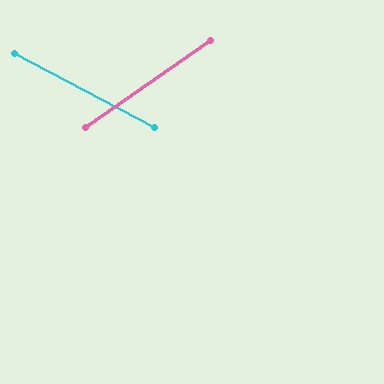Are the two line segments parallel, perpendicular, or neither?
Neither parallel nor perpendicular — they differ by about 63°.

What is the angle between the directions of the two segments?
Approximately 63 degrees.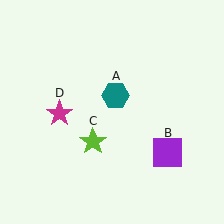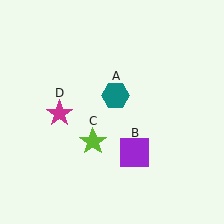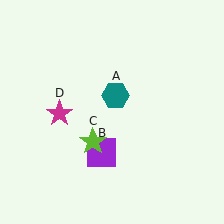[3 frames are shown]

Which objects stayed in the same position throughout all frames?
Teal hexagon (object A) and lime star (object C) and magenta star (object D) remained stationary.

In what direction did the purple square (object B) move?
The purple square (object B) moved left.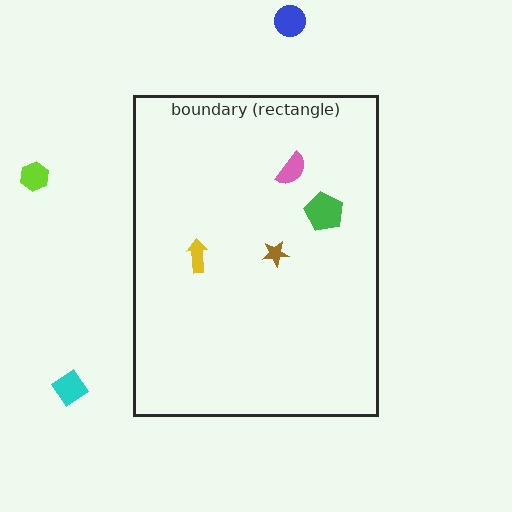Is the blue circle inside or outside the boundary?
Outside.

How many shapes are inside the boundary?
4 inside, 3 outside.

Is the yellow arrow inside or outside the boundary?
Inside.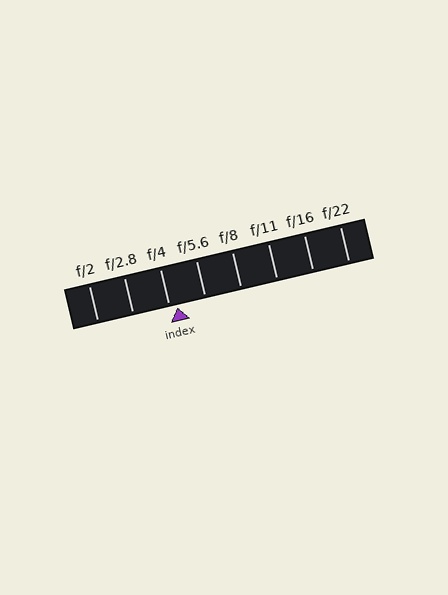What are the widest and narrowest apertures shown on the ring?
The widest aperture shown is f/2 and the narrowest is f/22.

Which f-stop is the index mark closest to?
The index mark is closest to f/4.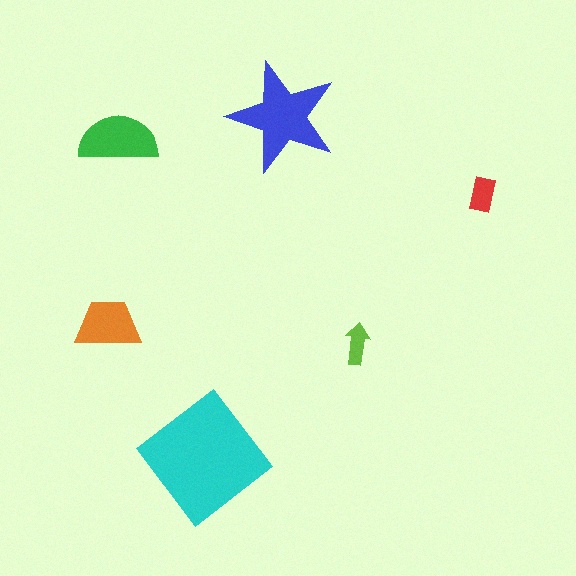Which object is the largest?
The cyan diamond.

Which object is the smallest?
The lime arrow.